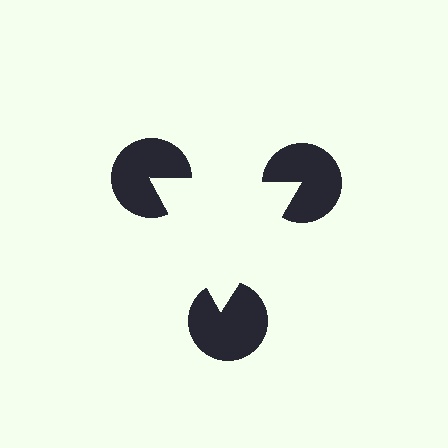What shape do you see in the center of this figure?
An illusory triangle — its edges are inferred from the aligned wedge cuts in the pac-man discs, not physically drawn.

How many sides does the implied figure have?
3 sides.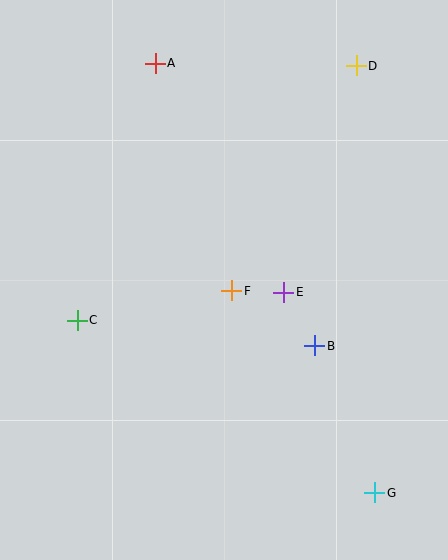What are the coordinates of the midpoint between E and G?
The midpoint between E and G is at (329, 393).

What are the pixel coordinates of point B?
Point B is at (315, 346).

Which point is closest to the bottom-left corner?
Point C is closest to the bottom-left corner.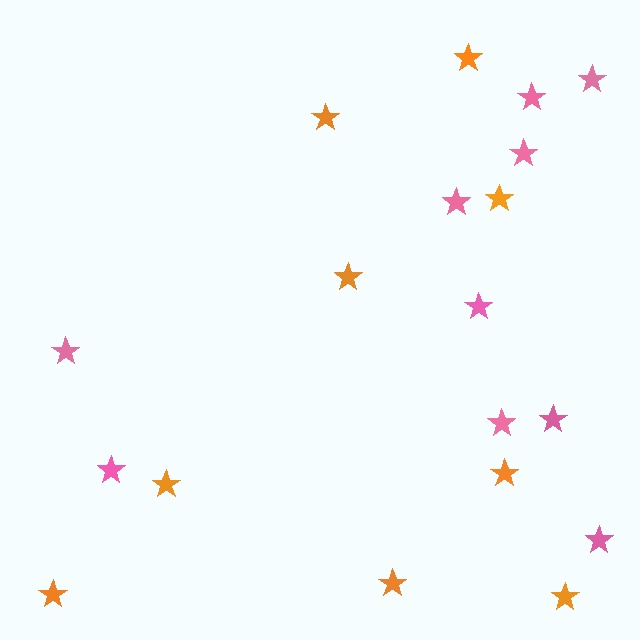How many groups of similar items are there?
There are 2 groups: one group of orange stars (9) and one group of pink stars (10).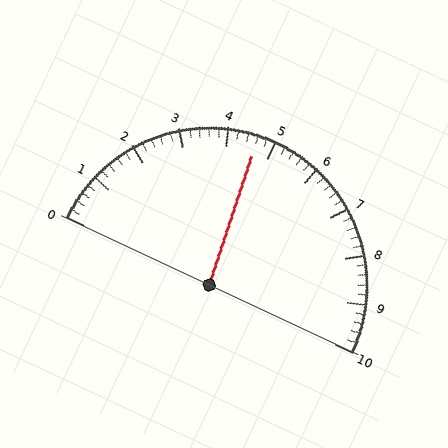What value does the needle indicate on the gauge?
The needle indicates approximately 4.6.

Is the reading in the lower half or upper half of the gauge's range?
The reading is in the lower half of the range (0 to 10).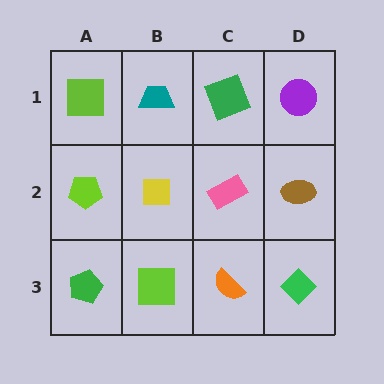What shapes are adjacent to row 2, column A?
A lime square (row 1, column A), a green pentagon (row 3, column A), a yellow square (row 2, column B).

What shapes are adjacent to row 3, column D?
A brown ellipse (row 2, column D), an orange semicircle (row 3, column C).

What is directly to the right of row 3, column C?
A green diamond.